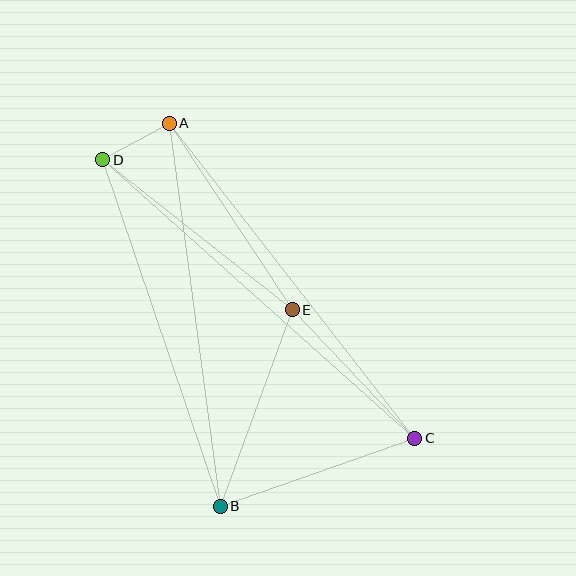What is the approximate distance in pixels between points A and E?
The distance between A and E is approximately 224 pixels.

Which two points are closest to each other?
Points A and D are closest to each other.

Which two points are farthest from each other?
Points C and D are farthest from each other.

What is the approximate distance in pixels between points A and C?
The distance between A and C is approximately 400 pixels.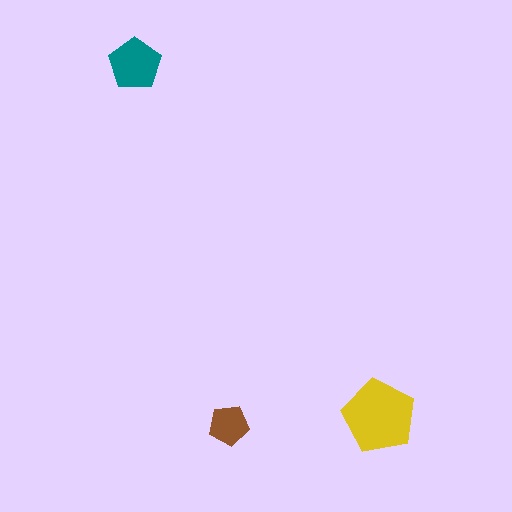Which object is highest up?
The teal pentagon is topmost.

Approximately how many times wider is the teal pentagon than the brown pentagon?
About 1.5 times wider.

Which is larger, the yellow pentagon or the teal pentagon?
The yellow one.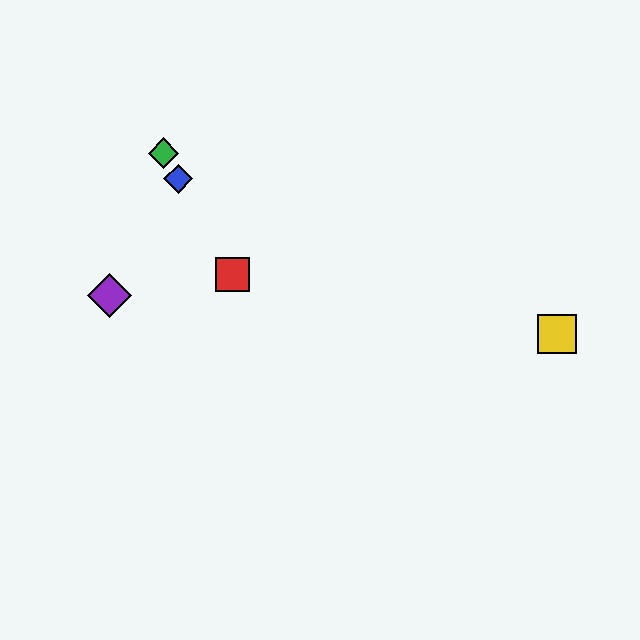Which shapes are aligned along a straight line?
The red square, the blue diamond, the green diamond are aligned along a straight line.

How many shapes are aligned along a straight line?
3 shapes (the red square, the blue diamond, the green diamond) are aligned along a straight line.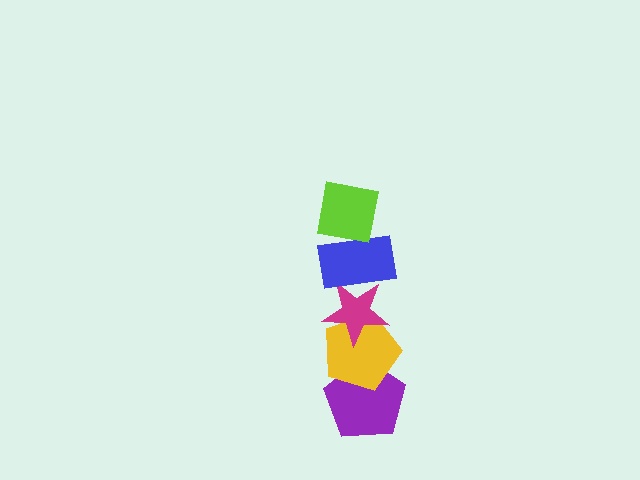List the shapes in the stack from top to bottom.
From top to bottom: the lime square, the blue rectangle, the magenta star, the yellow pentagon, the purple pentagon.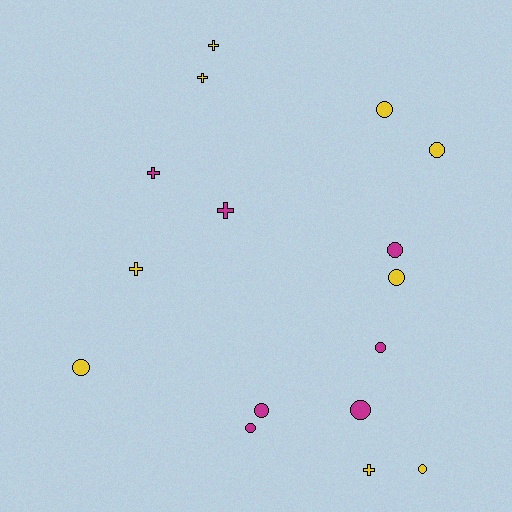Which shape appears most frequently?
Circle, with 10 objects.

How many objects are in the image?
There are 16 objects.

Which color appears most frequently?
Yellow, with 9 objects.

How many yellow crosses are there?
There are 4 yellow crosses.